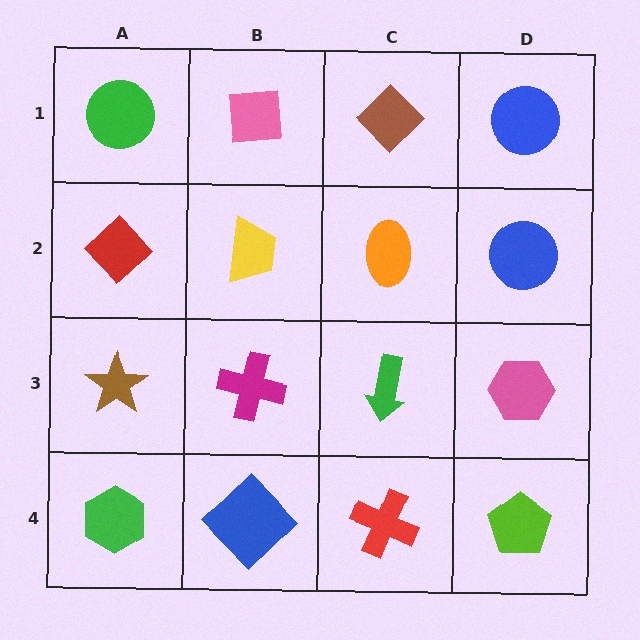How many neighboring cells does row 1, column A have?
2.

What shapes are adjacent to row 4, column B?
A magenta cross (row 3, column B), a green hexagon (row 4, column A), a red cross (row 4, column C).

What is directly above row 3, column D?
A blue circle.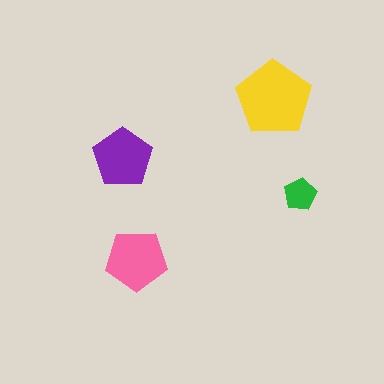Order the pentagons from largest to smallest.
the yellow one, the pink one, the purple one, the green one.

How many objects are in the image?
There are 4 objects in the image.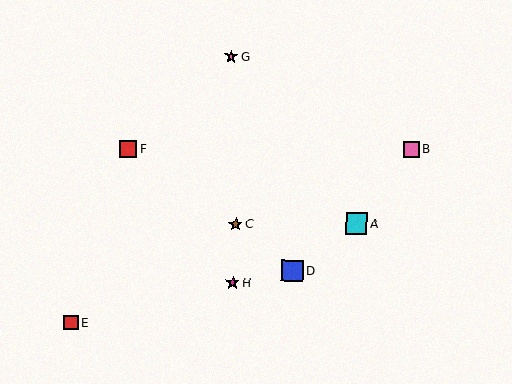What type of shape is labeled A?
Shape A is a cyan square.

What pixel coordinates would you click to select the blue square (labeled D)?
Click at (292, 271) to select the blue square D.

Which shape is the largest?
The blue square (labeled D) is the largest.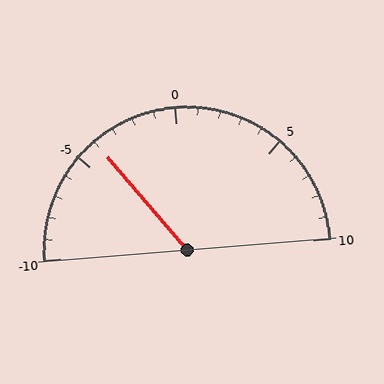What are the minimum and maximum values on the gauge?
The gauge ranges from -10 to 10.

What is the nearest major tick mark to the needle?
The nearest major tick mark is -5.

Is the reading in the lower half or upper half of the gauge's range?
The reading is in the lower half of the range (-10 to 10).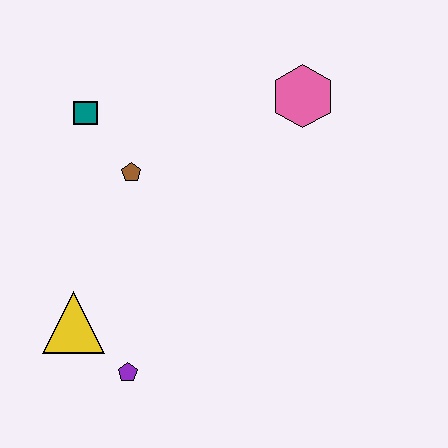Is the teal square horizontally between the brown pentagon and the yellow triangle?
Yes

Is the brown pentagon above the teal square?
No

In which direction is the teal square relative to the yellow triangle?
The teal square is above the yellow triangle.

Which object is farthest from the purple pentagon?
The pink hexagon is farthest from the purple pentagon.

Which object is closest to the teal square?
The brown pentagon is closest to the teal square.